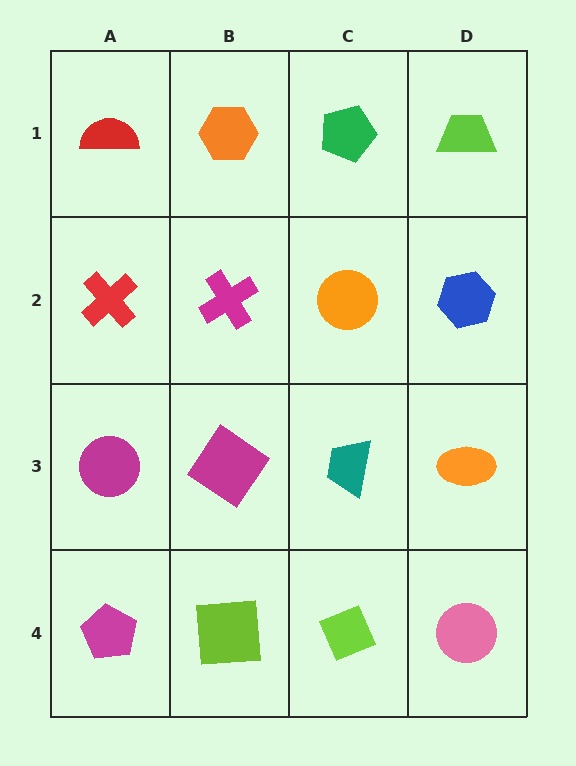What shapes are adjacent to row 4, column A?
A magenta circle (row 3, column A), a lime square (row 4, column B).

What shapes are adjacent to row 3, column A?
A red cross (row 2, column A), a magenta pentagon (row 4, column A), a magenta diamond (row 3, column B).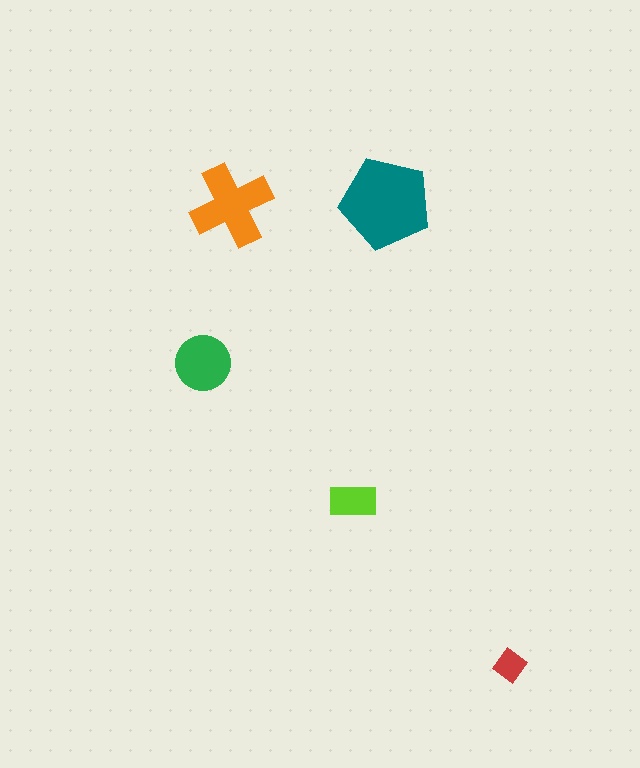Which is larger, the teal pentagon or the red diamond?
The teal pentagon.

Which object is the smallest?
The red diamond.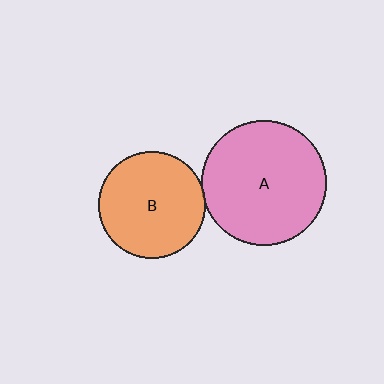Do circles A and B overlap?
Yes.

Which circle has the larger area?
Circle A (pink).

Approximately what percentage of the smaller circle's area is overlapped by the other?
Approximately 5%.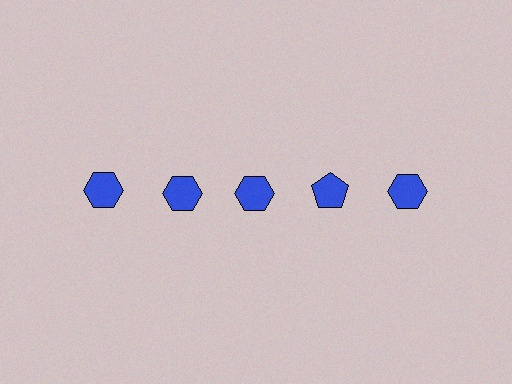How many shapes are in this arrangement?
There are 5 shapes arranged in a grid pattern.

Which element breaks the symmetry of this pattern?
The blue pentagon in the top row, second from right column breaks the symmetry. All other shapes are blue hexagons.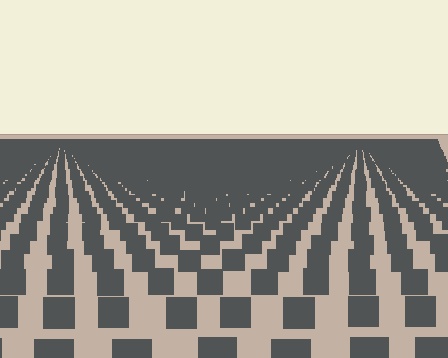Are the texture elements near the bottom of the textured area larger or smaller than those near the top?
Larger. Near the bottom, elements are closer to the viewer and appear at a bigger on-screen size.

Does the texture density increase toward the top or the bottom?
Density increases toward the top.